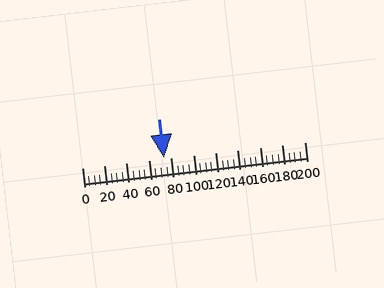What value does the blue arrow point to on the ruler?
The blue arrow points to approximately 73.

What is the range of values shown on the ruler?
The ruler shows values from 0 to 200.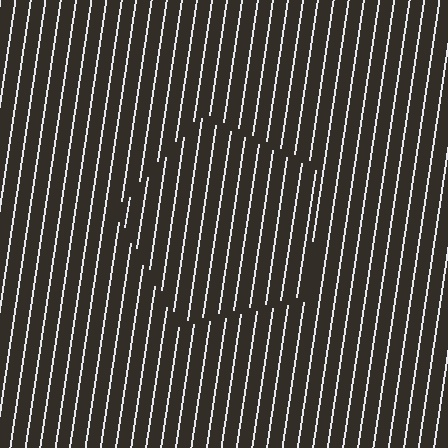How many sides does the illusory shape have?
5 sides — the line-ends trace a pentagon.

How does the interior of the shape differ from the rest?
The interior of the shape contains the same grating, shifted by half a period — the contour is defined by the phase discontinuity where line-ends from the inner and outer gratings abut.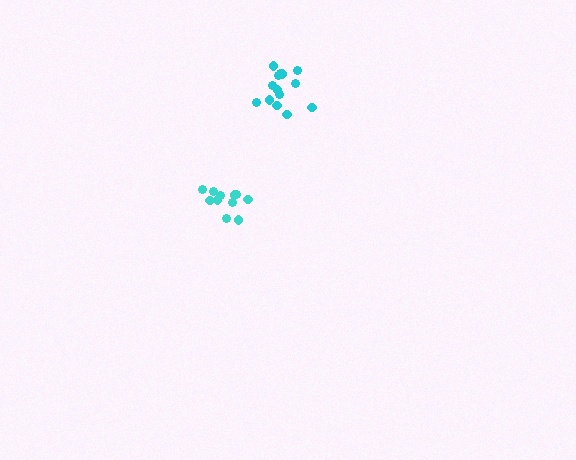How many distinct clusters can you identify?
There are 2 distinct clusters.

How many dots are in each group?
Group 1: 11 dots, Group 2: 14 dots (25 total).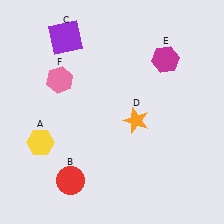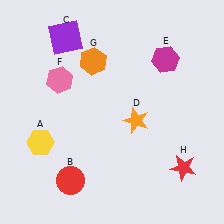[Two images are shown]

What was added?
An orange hexagon (G), a red star (H) were added in Image 2.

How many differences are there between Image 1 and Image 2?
There are 2 differences between the two images.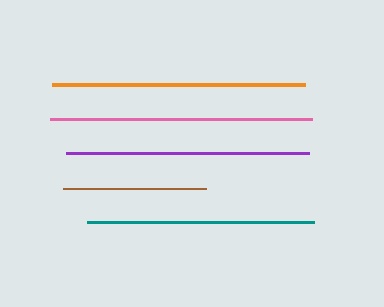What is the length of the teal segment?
The teal segment is approximately 227 pixels long.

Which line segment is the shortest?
The brown line is the shortest at approximately 143 pixels.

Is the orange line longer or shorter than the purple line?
The orange line is longer than the purple line.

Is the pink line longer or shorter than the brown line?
The pink line is longer than the brown line.